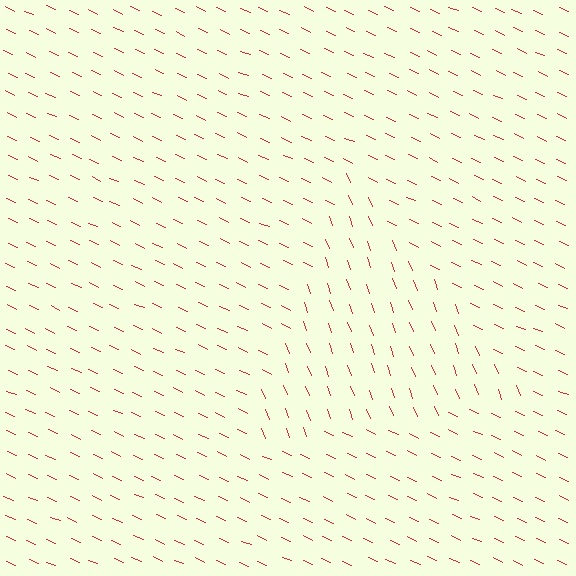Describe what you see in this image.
The image is filled with small red line segments. A triangle region in the image has lines oriented differently from the surrounding lines, creating a visible texture boundary.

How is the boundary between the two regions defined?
The boundary is defined purely by a change in line orientation (approximately 45 degrees difference). All lines are the same color and thickness.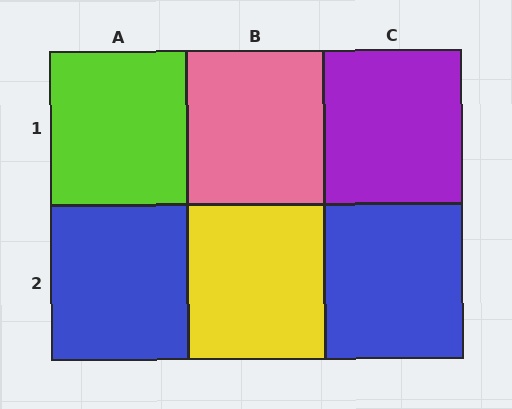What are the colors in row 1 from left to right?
Lime, pink, purple.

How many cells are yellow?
1 cell is yellow.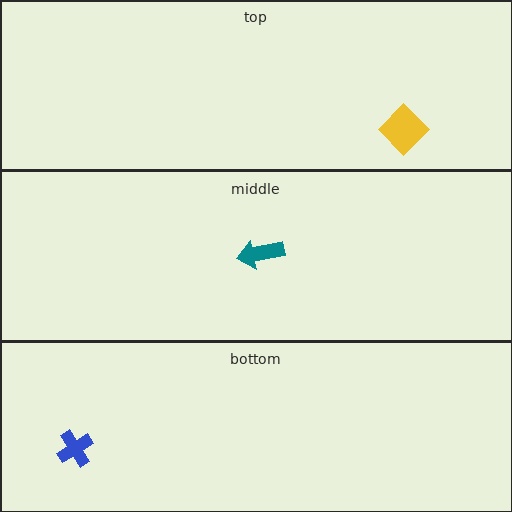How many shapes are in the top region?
1.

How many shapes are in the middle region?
1.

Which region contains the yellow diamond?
The top region.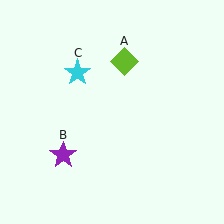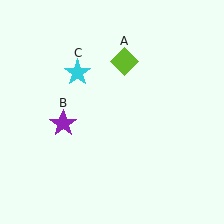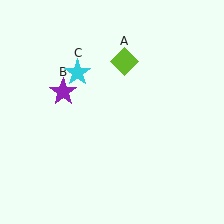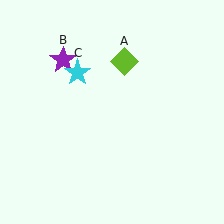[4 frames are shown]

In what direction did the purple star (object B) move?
The purple star (object B) moved up.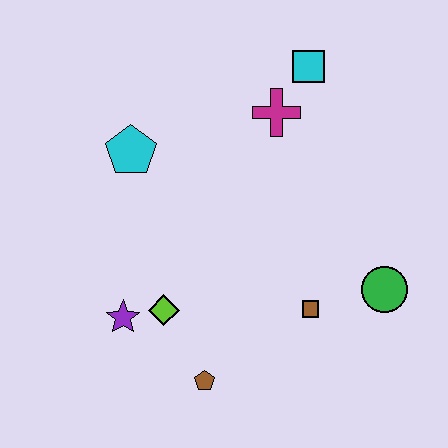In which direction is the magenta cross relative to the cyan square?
The magenta cross is below the cyan square.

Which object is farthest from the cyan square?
The brown pentagon is farthest from the cyan square.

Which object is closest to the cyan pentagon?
The magenta cross is closest to the cyan pentagon.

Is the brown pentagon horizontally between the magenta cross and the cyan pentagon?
Yes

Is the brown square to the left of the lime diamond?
No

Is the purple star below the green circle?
Yes